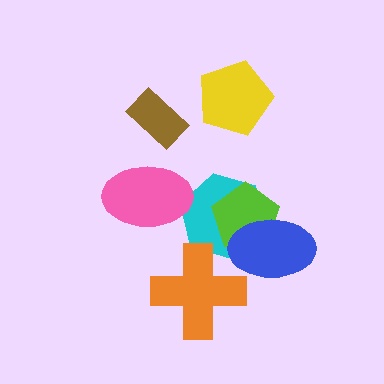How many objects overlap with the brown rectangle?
0 objects overlap with the brown rectangle.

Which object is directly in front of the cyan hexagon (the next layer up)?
The lime pentagon is directly in front of the cyan hexagon.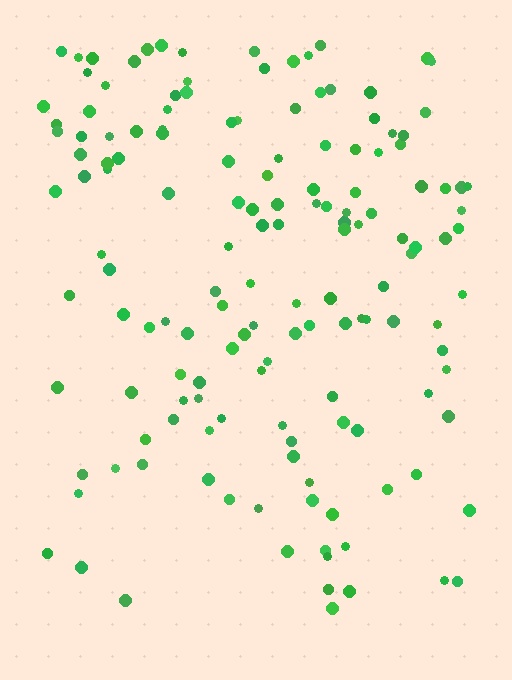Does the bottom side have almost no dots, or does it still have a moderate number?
Still a moderate number, just noticeably fewer than the top.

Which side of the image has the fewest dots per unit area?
The bottom.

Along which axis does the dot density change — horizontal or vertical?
Vertical.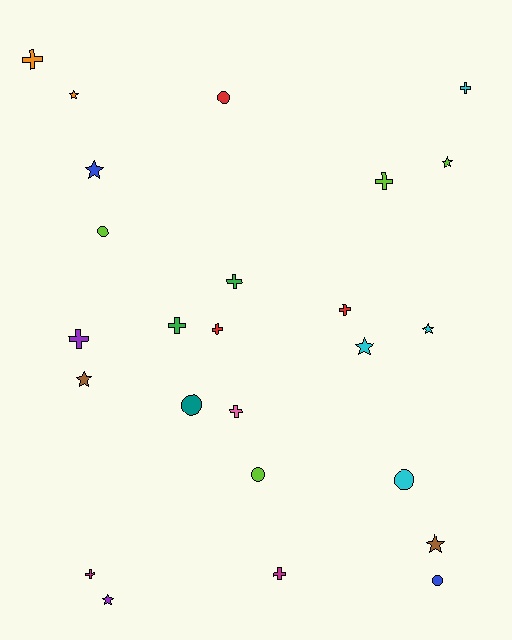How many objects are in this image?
There are 25 objects.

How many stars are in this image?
There are 8 stars.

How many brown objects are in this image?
There are 2 brown objects.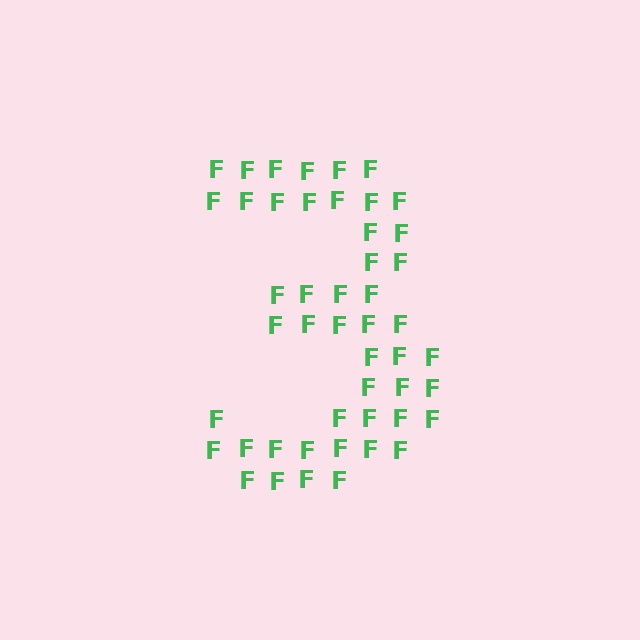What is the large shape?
The large shape is the digit 3.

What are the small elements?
The small elements are letter F's.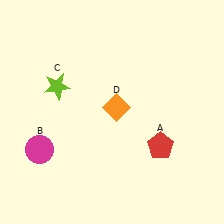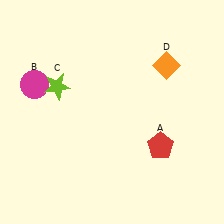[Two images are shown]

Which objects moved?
The objects that moved are: the magenta circle (B), the orange diamond (D).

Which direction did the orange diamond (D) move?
The orange diamond (D) moved right.